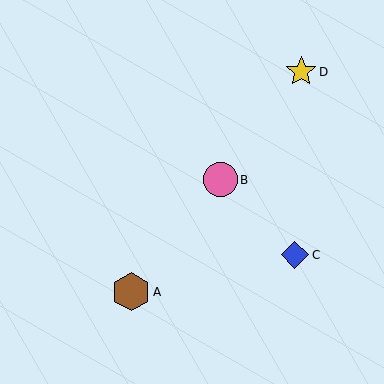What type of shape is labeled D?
Shape D is a yellow star.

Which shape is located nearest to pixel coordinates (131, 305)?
The brown hexagon (labeled A) at (131, 292) is nearest to that location.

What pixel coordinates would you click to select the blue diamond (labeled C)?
Click at (295, 255) to select the blue diamond C.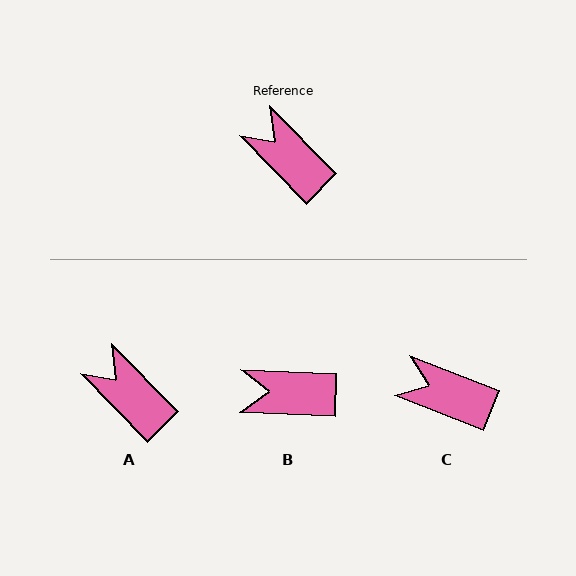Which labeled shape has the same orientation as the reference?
A.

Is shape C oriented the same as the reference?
No, it is off by about 24 degrees.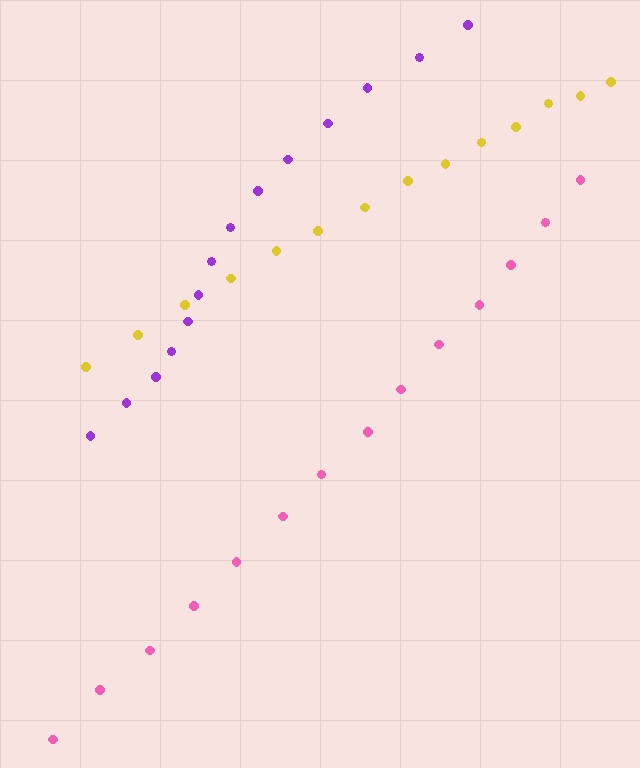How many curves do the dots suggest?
There are 3 distinct paths.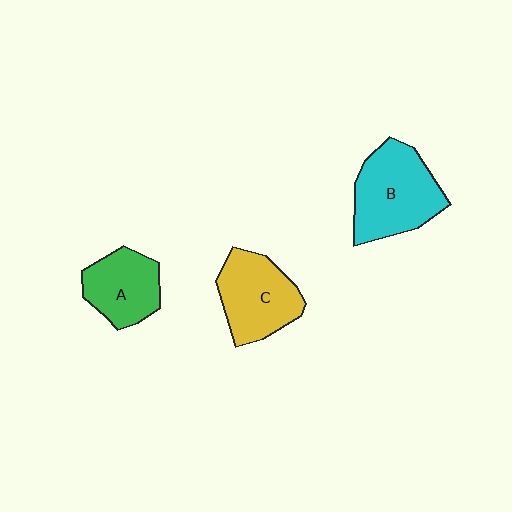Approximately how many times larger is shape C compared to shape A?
Approximately 1.2 times.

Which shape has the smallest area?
Shape A (green).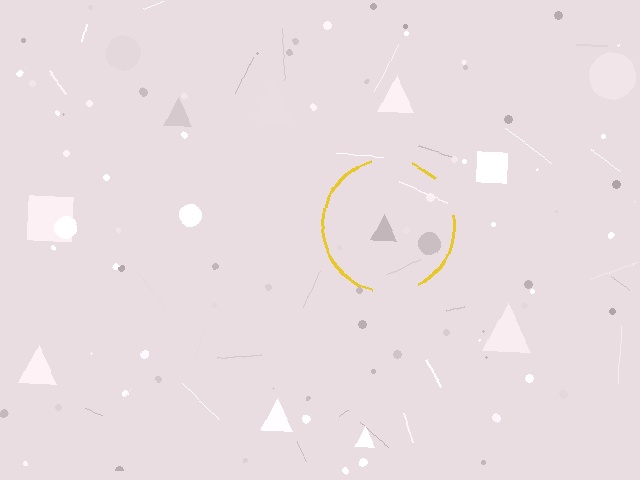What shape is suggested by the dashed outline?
The dashed outline suggests a circle.